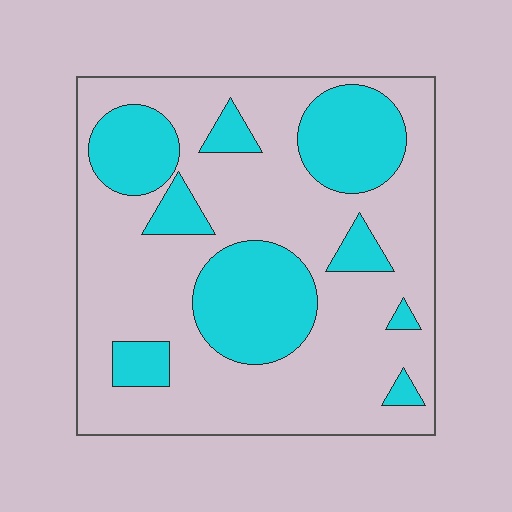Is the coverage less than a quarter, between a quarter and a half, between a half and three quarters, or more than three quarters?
Between a quarter and a half.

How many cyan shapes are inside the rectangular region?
9.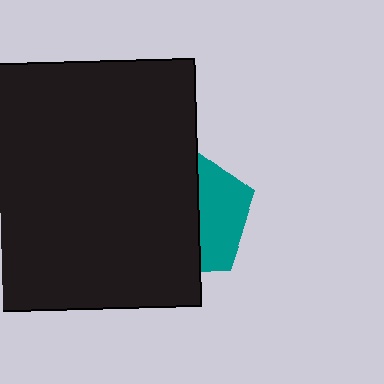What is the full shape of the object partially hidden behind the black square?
The partially hidden object is a teal pentagon.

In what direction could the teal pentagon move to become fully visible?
The teal pentagon could move right. That would shift it out from behind the black square entirely.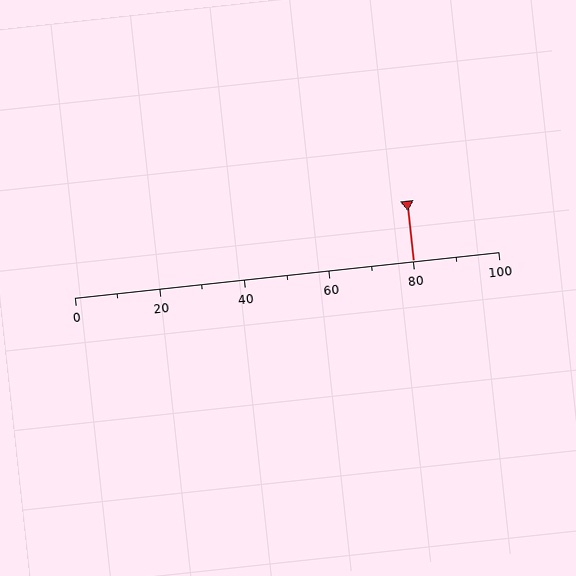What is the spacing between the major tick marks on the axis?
The major ticks are spaced 20 apart.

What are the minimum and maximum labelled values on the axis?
The axis runs from 0 to 100.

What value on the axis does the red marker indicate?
The marker indicates approximately 80.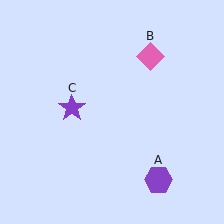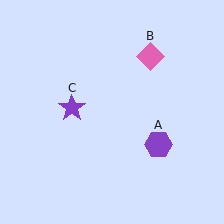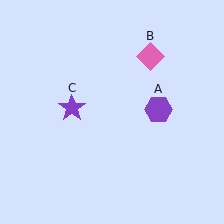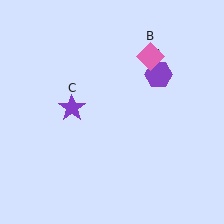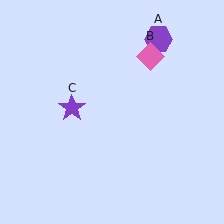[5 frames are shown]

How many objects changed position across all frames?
1 object changed position: purple hexagon (object A).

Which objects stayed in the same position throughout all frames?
Pink diamond (object B) and purple star (object C) remained stationary.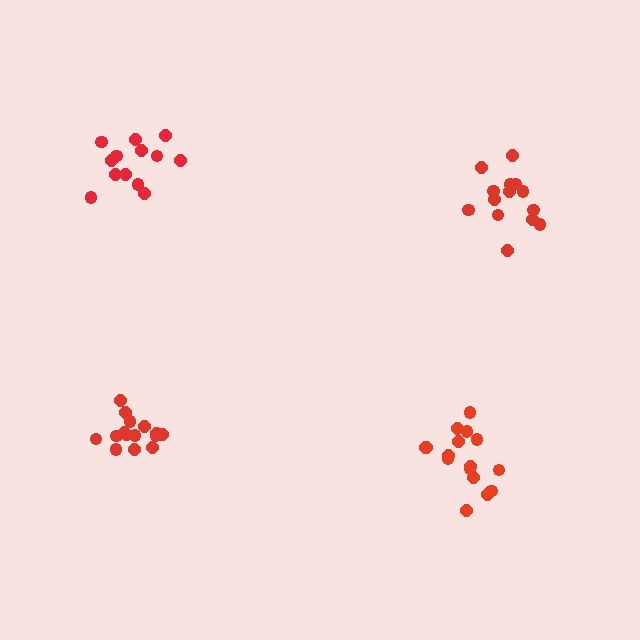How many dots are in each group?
Group 1: 16 dots, Group 2: 15 dots, Group 3: 13 dots, Group 4: 14 dots (58 total).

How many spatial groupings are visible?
There are 4 spatial groupings.